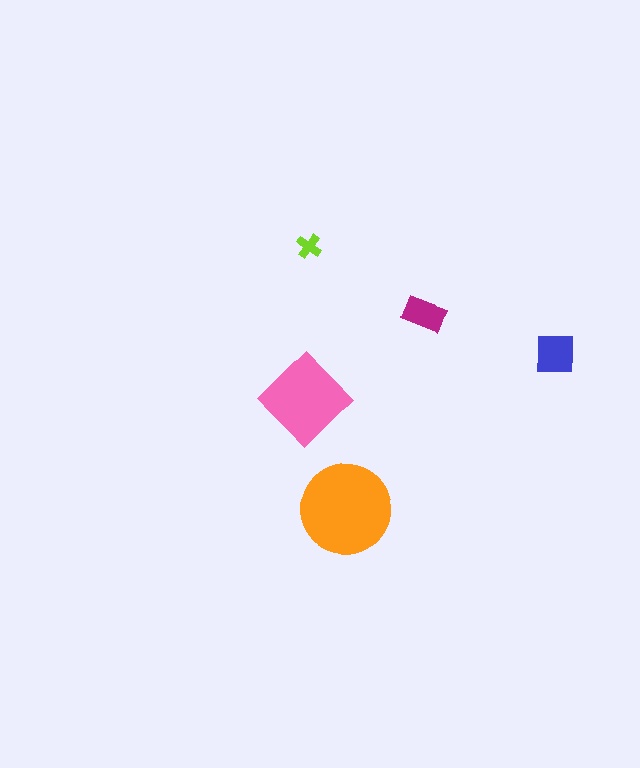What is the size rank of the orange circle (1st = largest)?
1st.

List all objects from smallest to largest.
The lime cross, the magenta rectangle, the blue square, the pink diamond, the orange circle.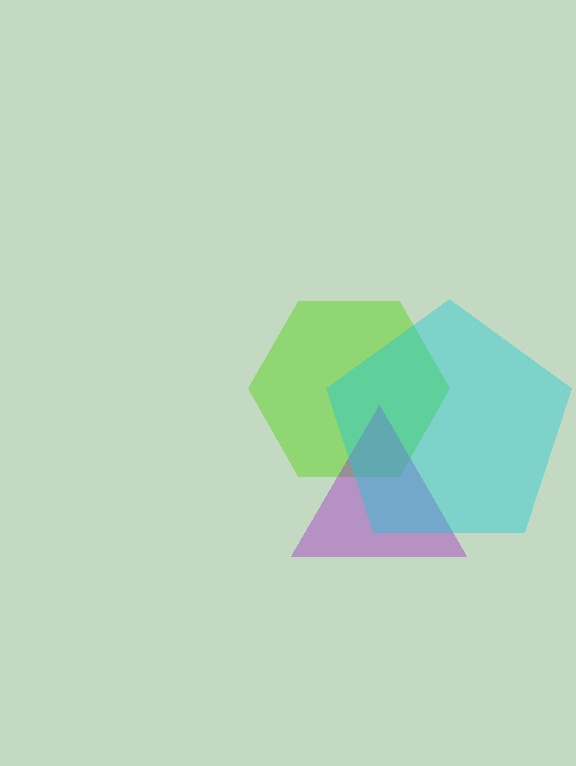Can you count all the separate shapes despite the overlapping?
Yes, there are 3 separate shapes.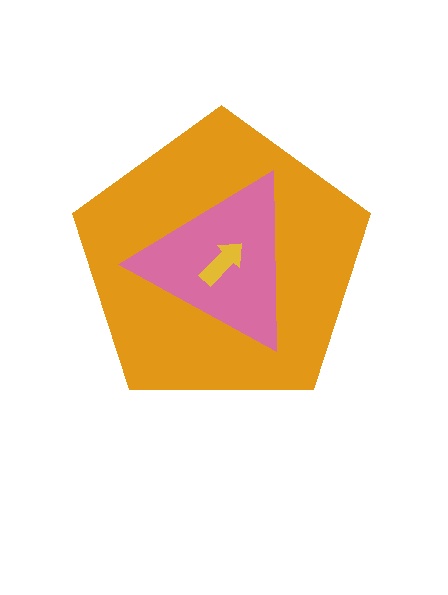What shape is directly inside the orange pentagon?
The pink triangle.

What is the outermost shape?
The orange pentagon.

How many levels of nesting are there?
3.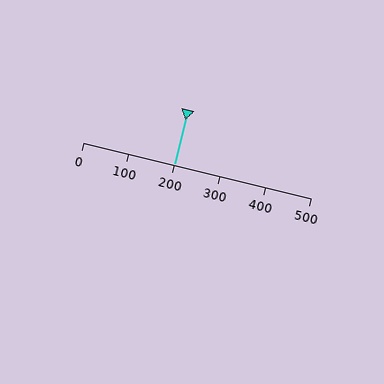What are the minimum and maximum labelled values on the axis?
The axis runs from 0 to 500.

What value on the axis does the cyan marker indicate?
The marker indicates approximately 200.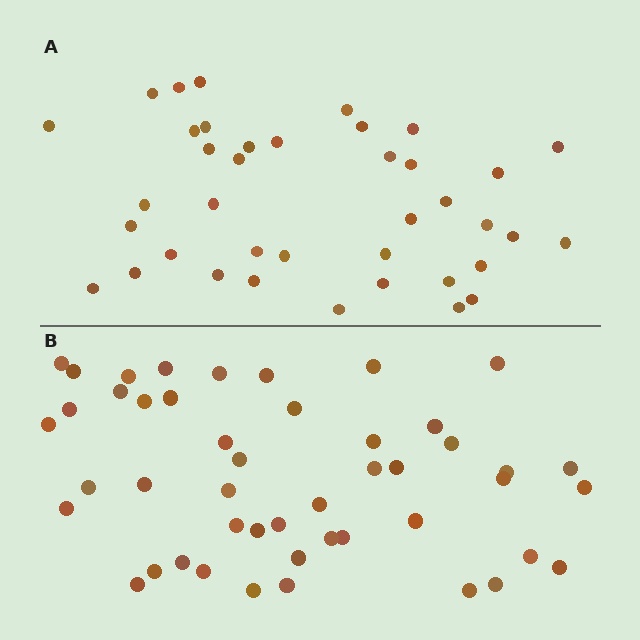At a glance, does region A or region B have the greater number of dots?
Region B (the bottom region) has more dots.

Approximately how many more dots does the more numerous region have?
Region B has roughly 8 or so more dots than region A.